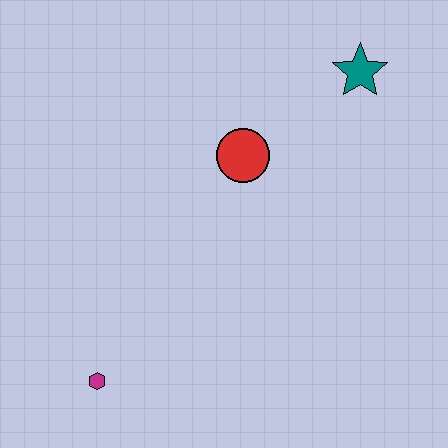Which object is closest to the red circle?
The teal star is closest to the red circle.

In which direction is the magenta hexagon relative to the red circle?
The magenta hexagon is below the red circle.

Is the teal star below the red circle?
No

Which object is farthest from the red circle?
The magenta hexagon is farthest from the red circle.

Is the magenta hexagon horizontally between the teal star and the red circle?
No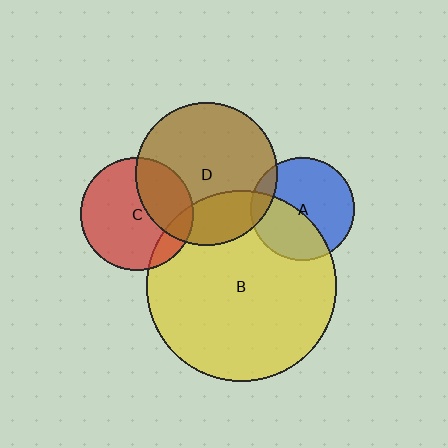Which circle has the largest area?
Circle B (yellow).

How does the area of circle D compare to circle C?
Approximately 1.6 times.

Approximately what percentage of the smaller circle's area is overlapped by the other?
Approximately 40%.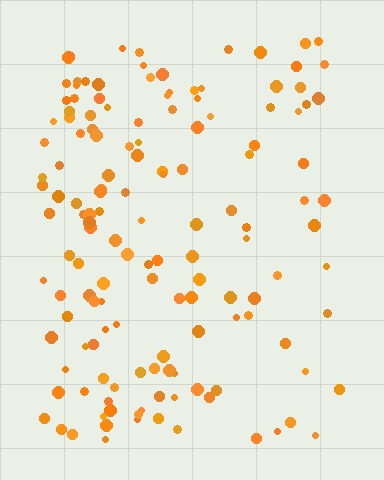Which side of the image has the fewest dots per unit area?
The right.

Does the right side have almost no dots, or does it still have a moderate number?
Still a moderate number, just noticeably fewer than the left.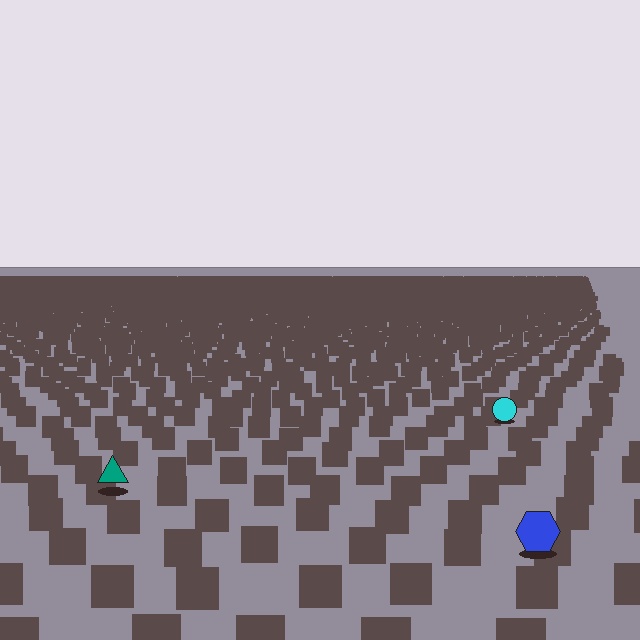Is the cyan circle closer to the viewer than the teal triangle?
No. The teal triangle is closer — you can tell from the texture gradient: the ground texture is coarser near it.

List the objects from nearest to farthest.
From nearest to farthest: the blue hexagon, the teal triangle, the cyan circle.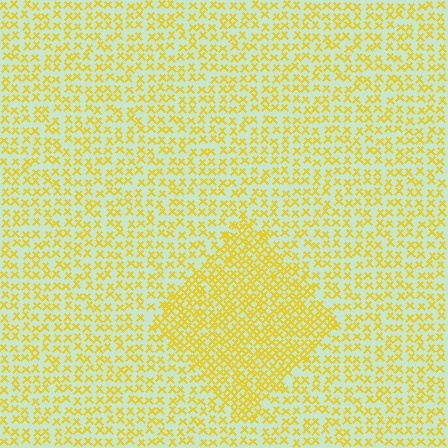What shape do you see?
I see a diamond.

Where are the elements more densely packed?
The elements are more densely packed inside the diamond boundary.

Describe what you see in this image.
The image contains small yellow elements arranged at two different densities. A diamond-shaped region is visible where the elements are more densely packed than the surrounding area.